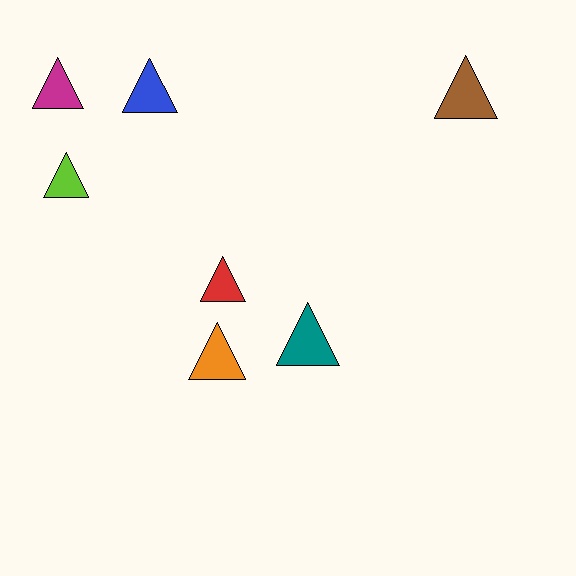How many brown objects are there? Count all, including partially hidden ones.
There is 1 brown object.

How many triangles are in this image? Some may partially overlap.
There are 7 triangles.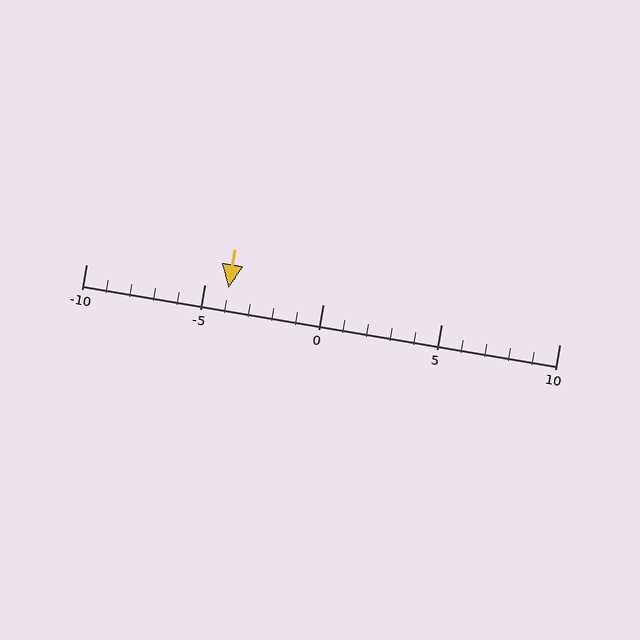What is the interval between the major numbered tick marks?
The major tick marks are spaced 5 units apart.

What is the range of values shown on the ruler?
The ruler shows values from -10 to 10.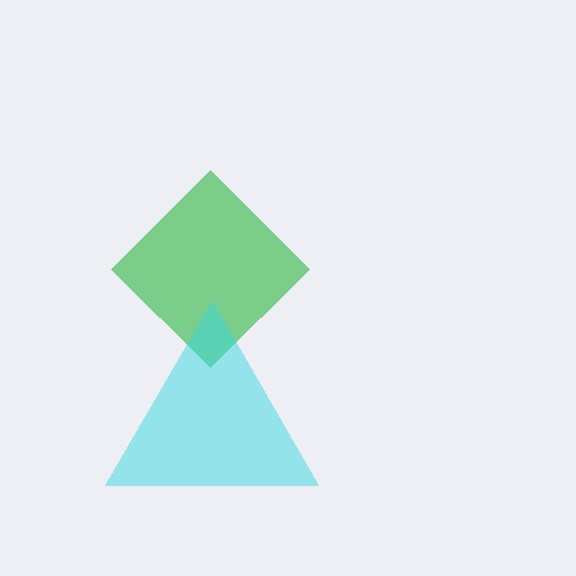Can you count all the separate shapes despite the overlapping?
Yes, there are 2 separate shapes.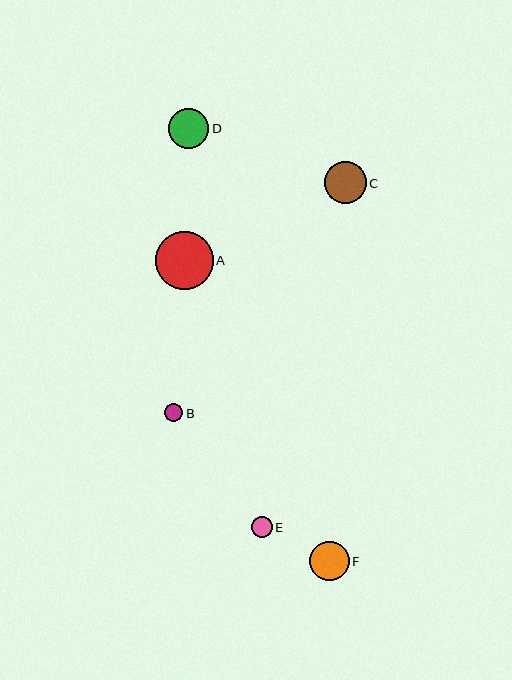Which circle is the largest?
Circle A is the largest with a size of approximately 58 pixels.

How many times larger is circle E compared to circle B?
Circle E is approximately 1.2 times the size of circle B.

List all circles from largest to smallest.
From largest to smallest: A, C, D, F, E, B.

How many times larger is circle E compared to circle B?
Circle E is approximately 1.2 times the size of circle B.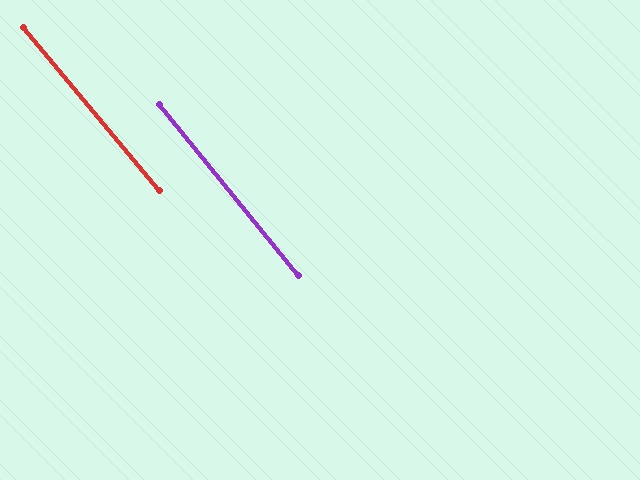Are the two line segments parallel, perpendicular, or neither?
Parallel — their directions differ by only 0.7°.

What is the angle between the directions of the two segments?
Approximately 1 degree.